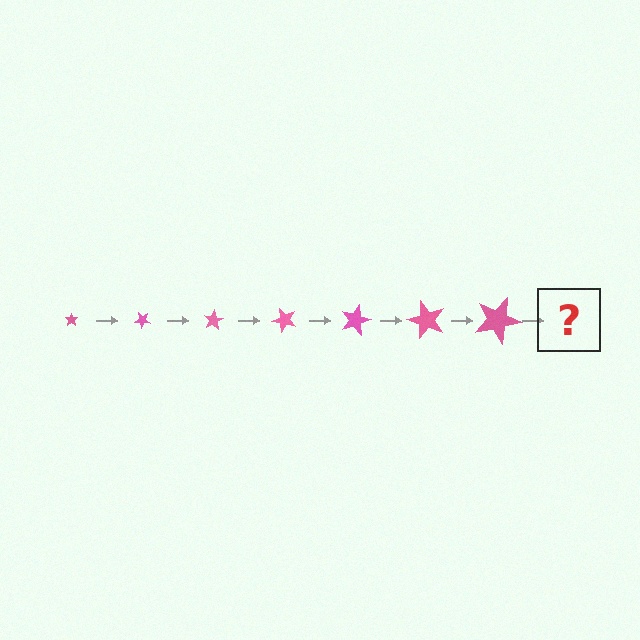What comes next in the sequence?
The next element should be a star, larger than the previous one and rotated 280 degrees from the start.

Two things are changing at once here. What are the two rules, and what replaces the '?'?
The two rules are that the star grows larger each step and it rotates 40 degrees each step. The '?' should be a star, larger than the previous one and rotated 280 degrees from the start.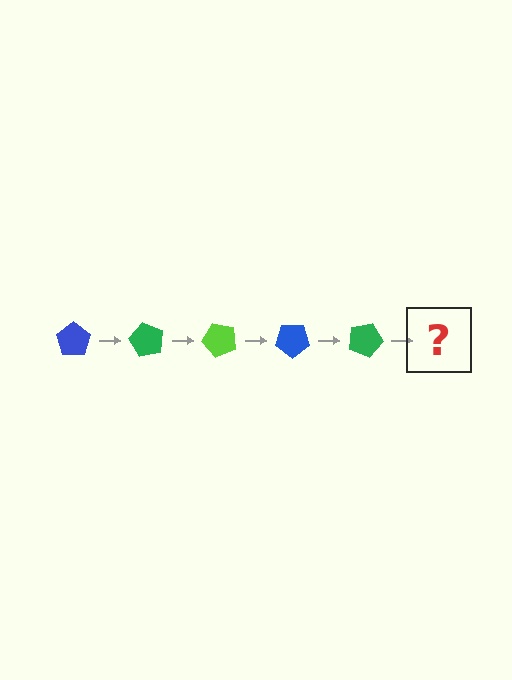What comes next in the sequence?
The next element should be a lime pentagon, rotated 300 degrees from the start.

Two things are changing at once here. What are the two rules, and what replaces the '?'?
The two rules are that it rotates 60 degrees each step and the color cycles through blue, green, and lime. The '?' should be a lime pentagon, rotated 300 degrees from the start.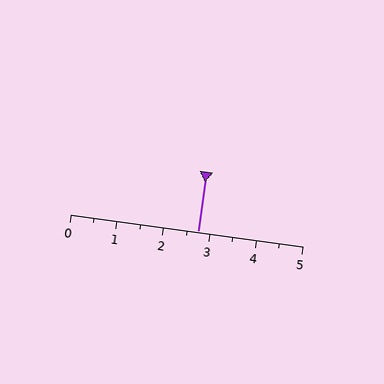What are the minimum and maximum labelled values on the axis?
The axis runs from 0 to 5.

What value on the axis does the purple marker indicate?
The marker indicates approximately 2.8.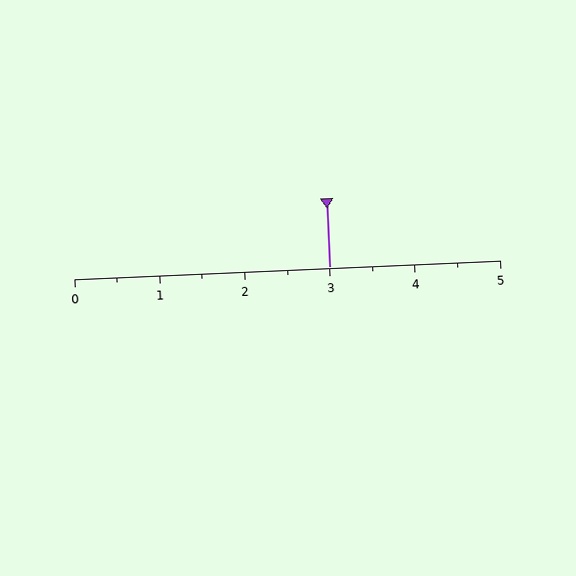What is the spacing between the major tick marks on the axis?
The major ticks are spaced 1 apart.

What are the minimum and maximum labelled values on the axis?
The axis runs from 0 to 5.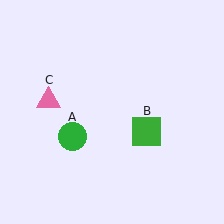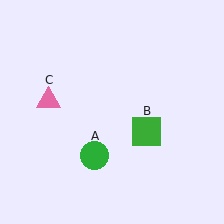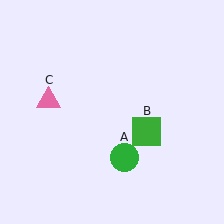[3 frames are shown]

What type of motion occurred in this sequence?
The green circle (object A) rotated counterclockwise around the center of the scene.